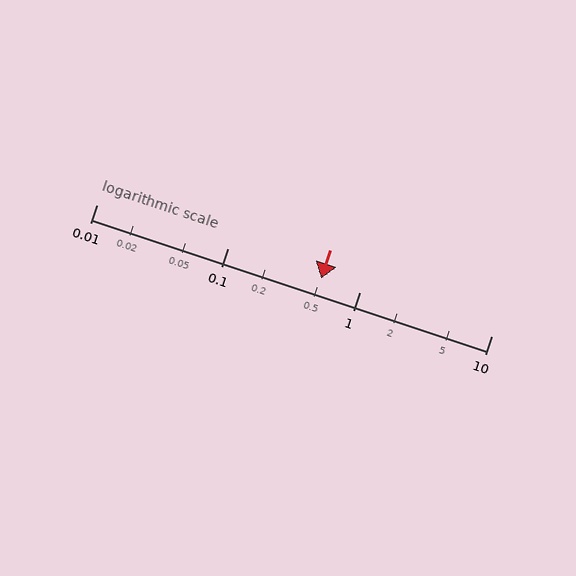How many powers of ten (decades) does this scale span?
The scale spans 3 decades, from 0.01 to 10.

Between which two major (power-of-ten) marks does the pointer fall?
The pointer is between 0.1 and 1.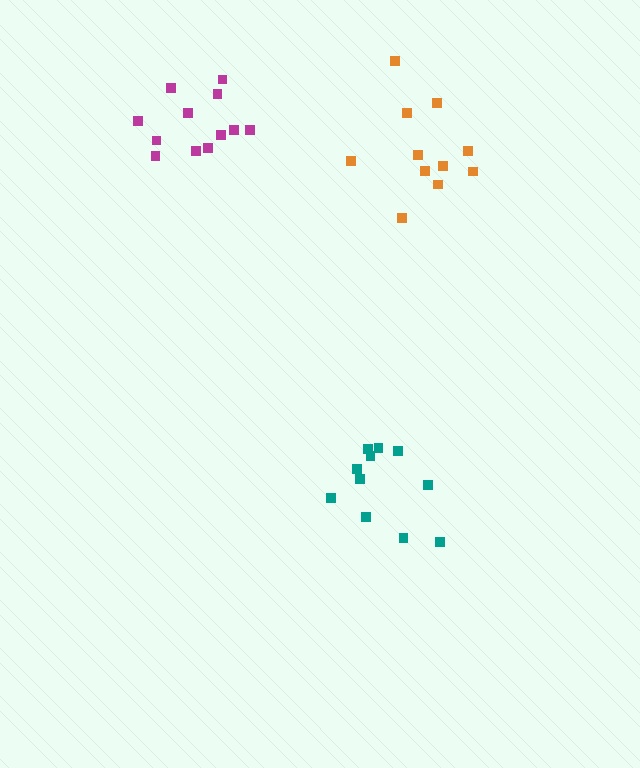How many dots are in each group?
Group 1: 12 dots, Group 2: 11 dots, Group 3: 11 dots (34 total).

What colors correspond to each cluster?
The clusters are colored: magenta, orange, teal.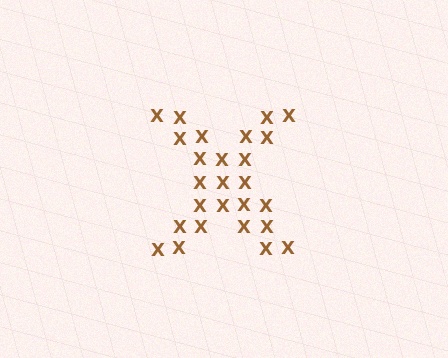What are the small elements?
The small elements are letter X's.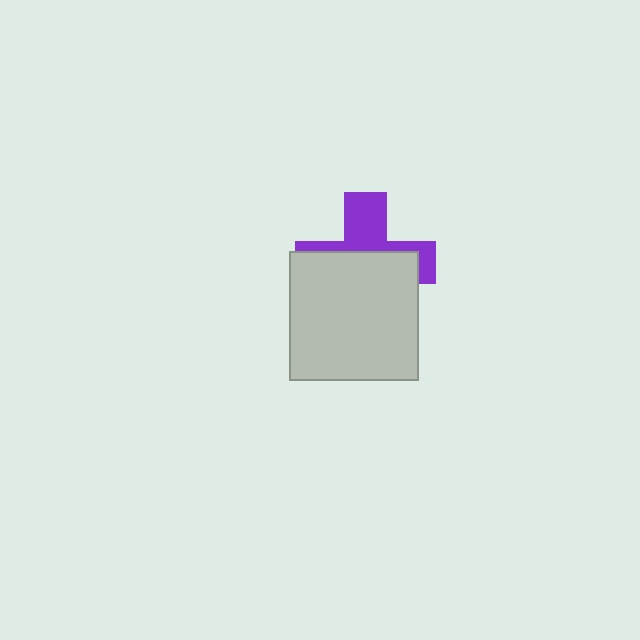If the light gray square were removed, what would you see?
You would see the complete purple cross.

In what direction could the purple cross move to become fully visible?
The purple cross could move up. That would shift it out from behind the light gray square entirely.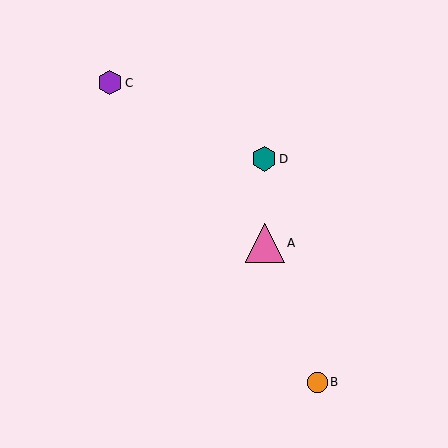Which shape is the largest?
The pink triangle (labeled A) is the largest.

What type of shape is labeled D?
Shape D is a teal hexagon.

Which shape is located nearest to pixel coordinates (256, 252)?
The pink triangle (labeled A) at (265, 243) is nearest to that location.